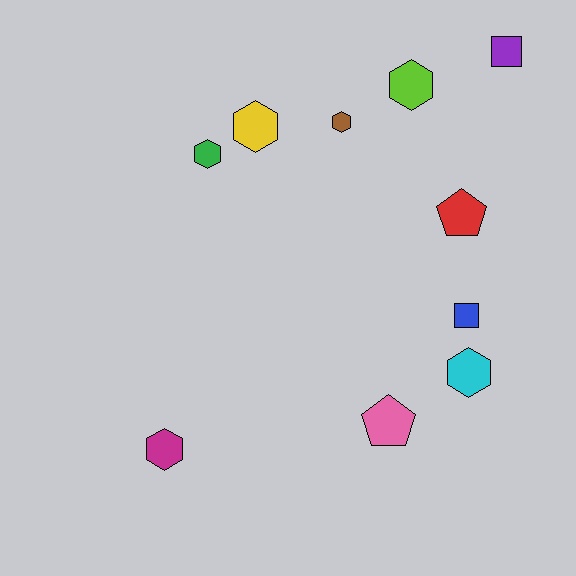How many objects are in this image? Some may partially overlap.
There are 10 objects.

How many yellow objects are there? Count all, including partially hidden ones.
There is 1 yellow object.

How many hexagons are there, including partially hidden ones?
There are 6 hexagons.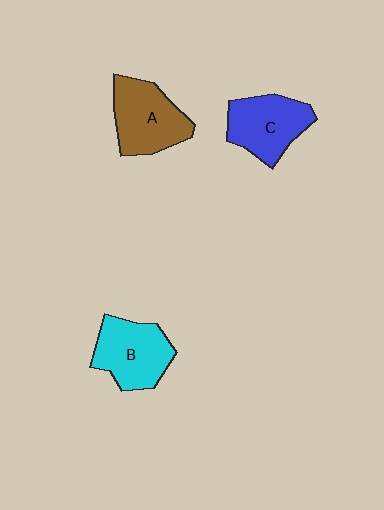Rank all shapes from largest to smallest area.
From largest to smallest: A (brown), B (cyan), C (blue).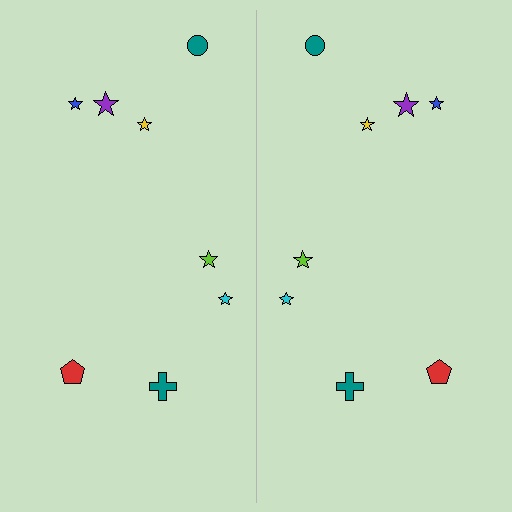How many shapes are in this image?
There are 16 shapes in this image.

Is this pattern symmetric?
Yes, this pattern has bilateral (reflection) symmetry.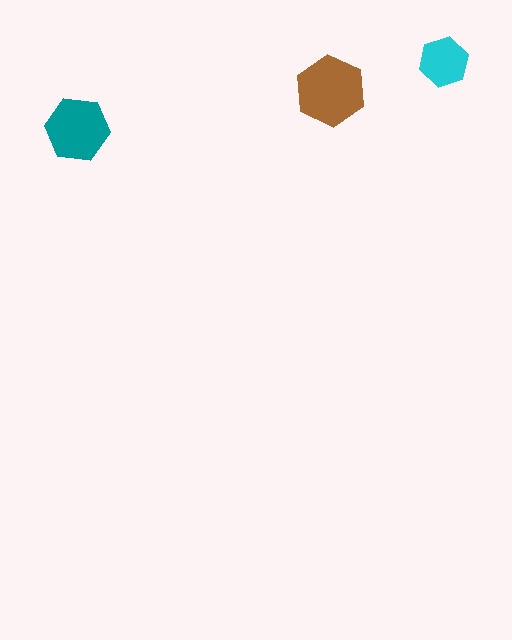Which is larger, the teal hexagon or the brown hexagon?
The brown one.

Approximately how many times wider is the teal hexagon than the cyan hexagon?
About 1.5 times wider.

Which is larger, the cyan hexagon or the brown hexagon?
The brown one.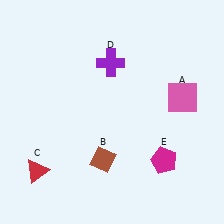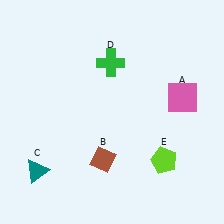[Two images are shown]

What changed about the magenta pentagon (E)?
In Image 1, E is magenta. In Image 2, it changed to lime.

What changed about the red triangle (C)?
In Image 1, C is red. In Image 2, it changed to teal.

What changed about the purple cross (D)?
In Image 1, D is purple. In Image 2, it changed to green.